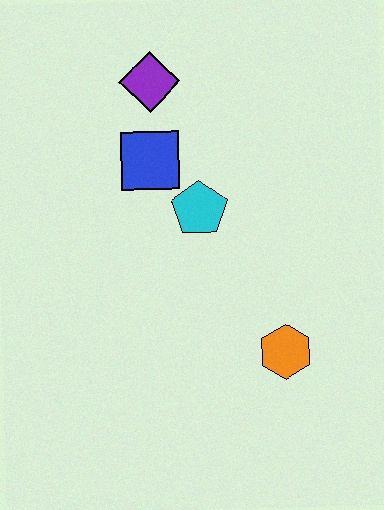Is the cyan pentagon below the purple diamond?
Yes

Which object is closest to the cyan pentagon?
The blue square is closest to the cyan pentagon.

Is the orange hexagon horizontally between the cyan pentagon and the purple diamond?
No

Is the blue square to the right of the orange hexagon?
No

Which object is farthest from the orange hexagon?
The purple diamond is farthest from the orange hexagon.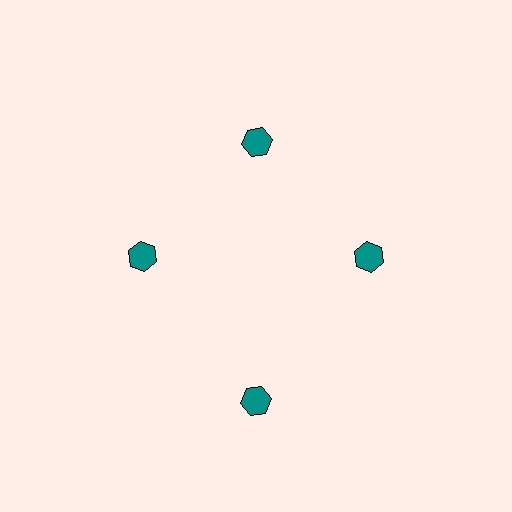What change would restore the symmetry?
The symmetry would be restored by moving it inward, back onto the ring so that all 4 hexagons sit at equal angles and equal distance from the center.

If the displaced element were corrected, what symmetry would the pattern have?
It would have 4-fold rotational symmetry — the pattern would map onto itself every 90 degrees.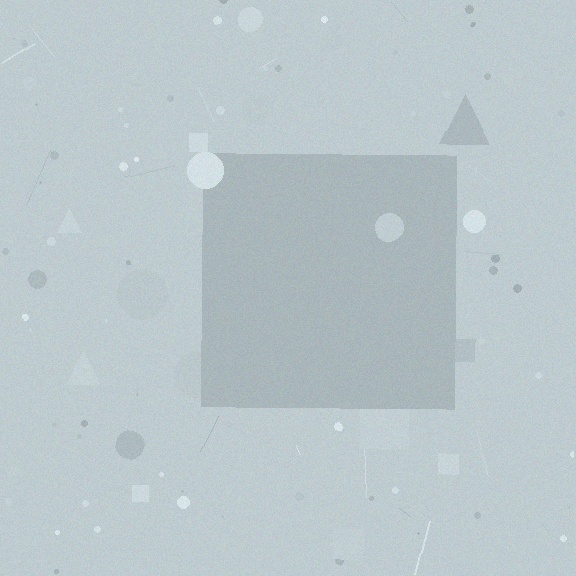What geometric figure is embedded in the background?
A square is embedded in the background.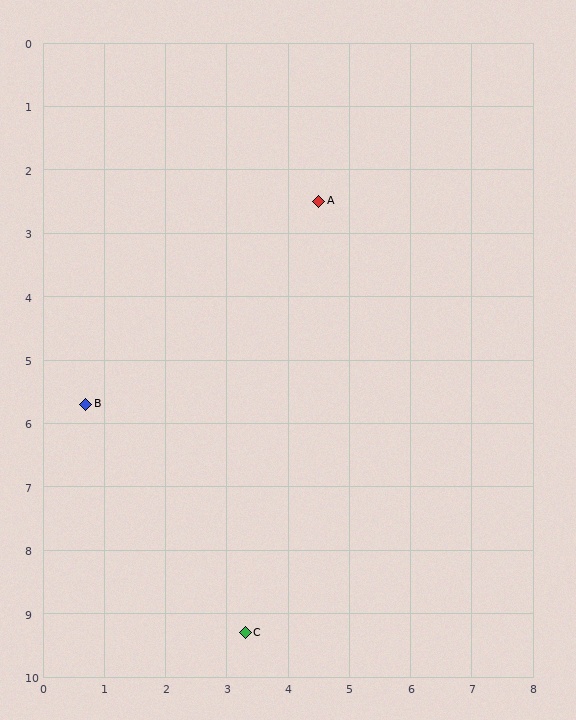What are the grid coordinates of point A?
Point A is at approximately (4.5, 2.5).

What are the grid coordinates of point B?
Point B is at approximately (0.7, 5.7).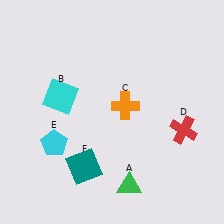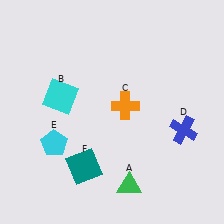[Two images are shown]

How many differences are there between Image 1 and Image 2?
There is 1 difference between the two images.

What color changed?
The cross (D) changed from red in Image 1 to blue in Image 2.